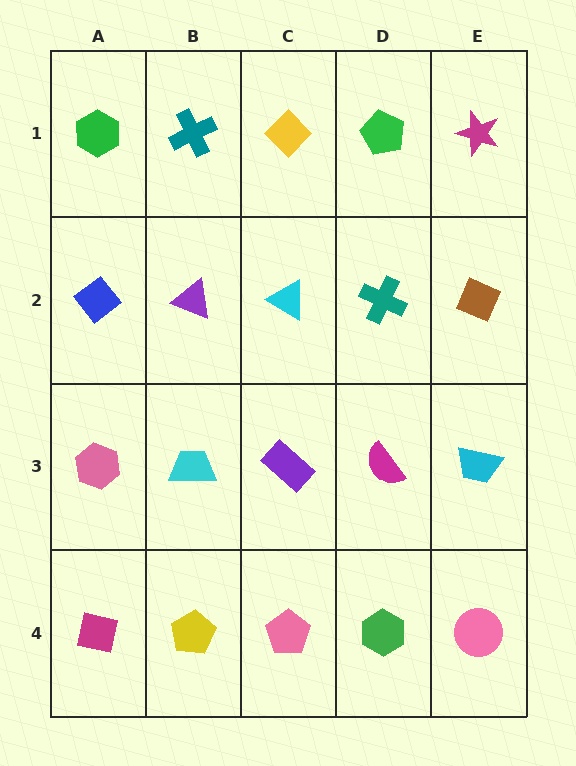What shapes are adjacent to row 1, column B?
A purple triangle (row 2, column B), a green hexagon (row 1, column A), a yellow diamond (row 1, column C).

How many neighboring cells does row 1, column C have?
3.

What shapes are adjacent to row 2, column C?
A yellow diamond (row 1, column C), a purple rectangle (row 3, column C), a purple triangle (row 2, column B), a teal cross (row 2, column D).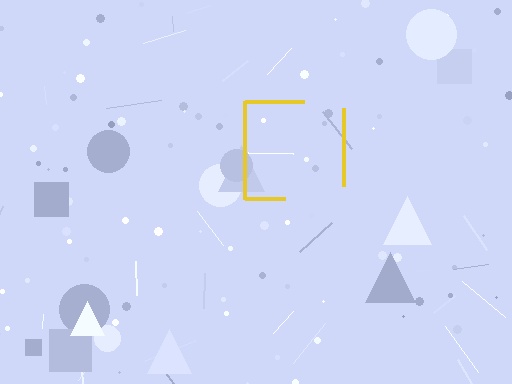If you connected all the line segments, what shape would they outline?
They would outline a square.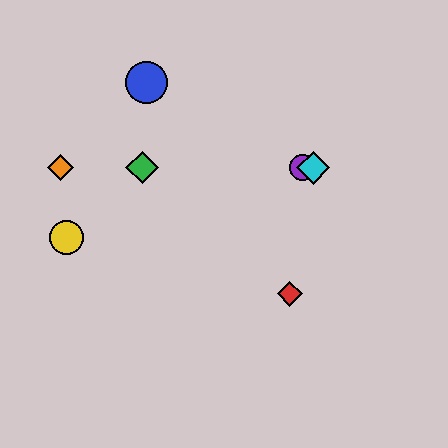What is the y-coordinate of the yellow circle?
The yellow circle is at y≈238.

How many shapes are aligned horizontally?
4 shapes (the green diamond, the purple circle, the orange diamond, the cyan diamond) are aligned horizontally.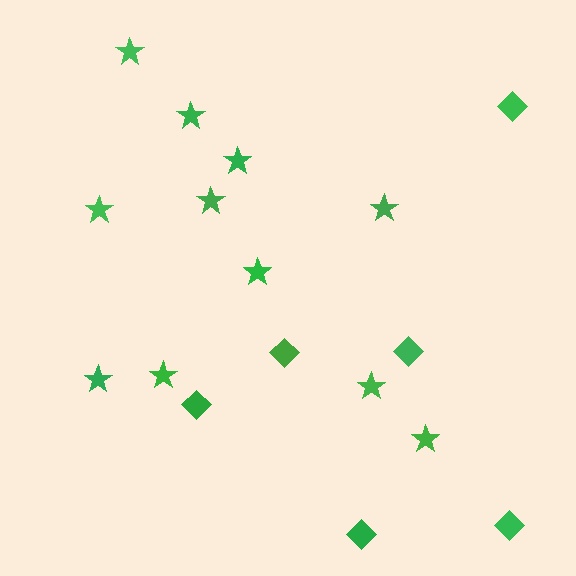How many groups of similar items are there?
There are 2 groups: one group of diamonds (6) and one group of stars (11).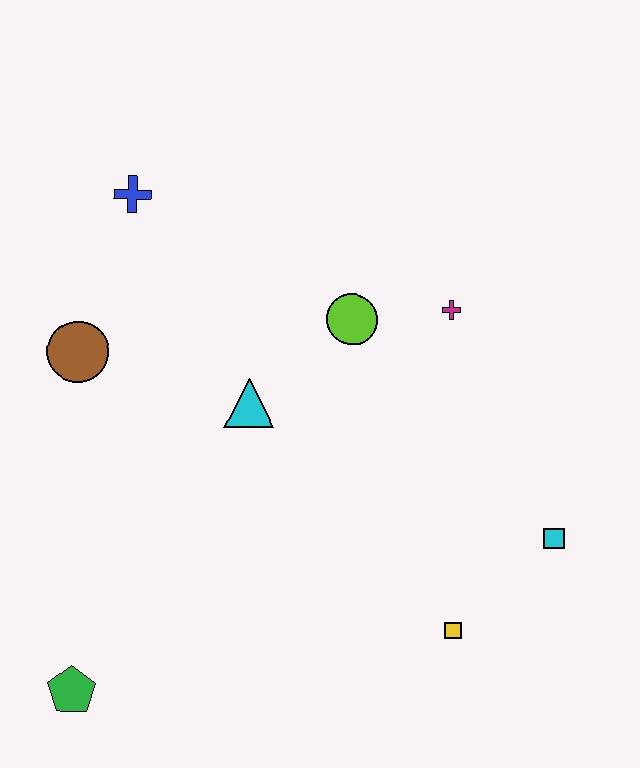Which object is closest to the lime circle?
The magenta cross is closest to the lime circle.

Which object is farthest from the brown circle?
The cyan square is farthest from the brown circle.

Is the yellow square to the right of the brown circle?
Yes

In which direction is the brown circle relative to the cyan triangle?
The brown circle is to the left of the cyan triangle.